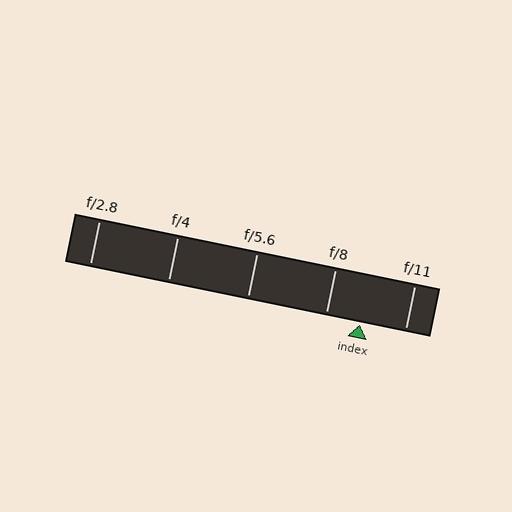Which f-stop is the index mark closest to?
The index mark is closest to f/8.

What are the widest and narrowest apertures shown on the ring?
The widest aperture shown is f/2.8 and the narrowest is f/11.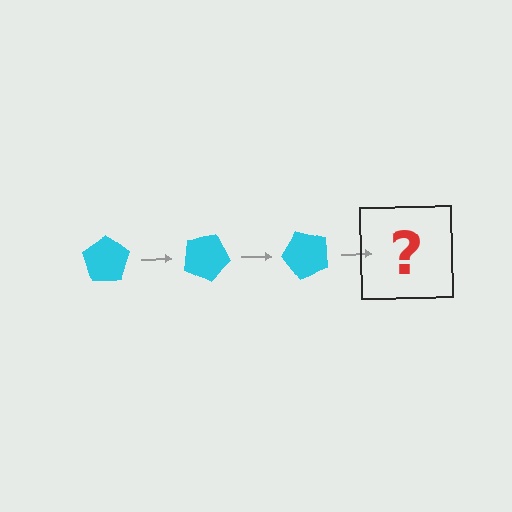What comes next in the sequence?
The next element should be a cyan pentagon rotated 75 degrees.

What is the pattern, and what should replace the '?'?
The pattern is that the pentagon rotates 25 degrees each step. The '?' should be a cyan pentagon rotated 75 degrees.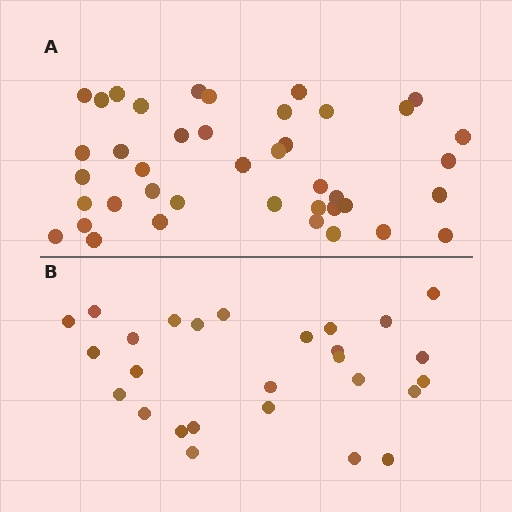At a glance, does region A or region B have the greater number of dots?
Region A (the top region) has more dots.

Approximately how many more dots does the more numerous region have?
Region A has approximately 15 more dots than region B.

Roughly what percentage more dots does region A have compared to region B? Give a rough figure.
About 50% more.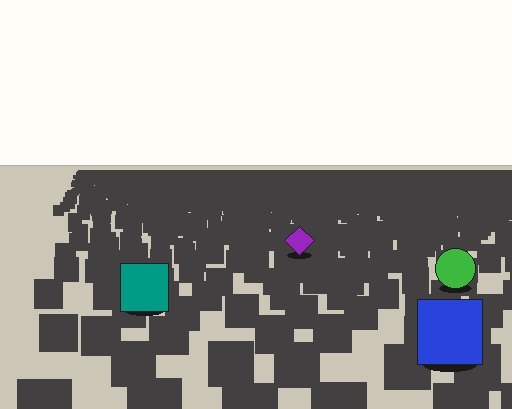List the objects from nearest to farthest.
From nearest to farthest: the blue square, the teal square, the green circle, the purple diamond.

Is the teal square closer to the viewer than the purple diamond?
Yes. The teal square is closer — you can tell from the texture gradient: the ground texture is coarser near it.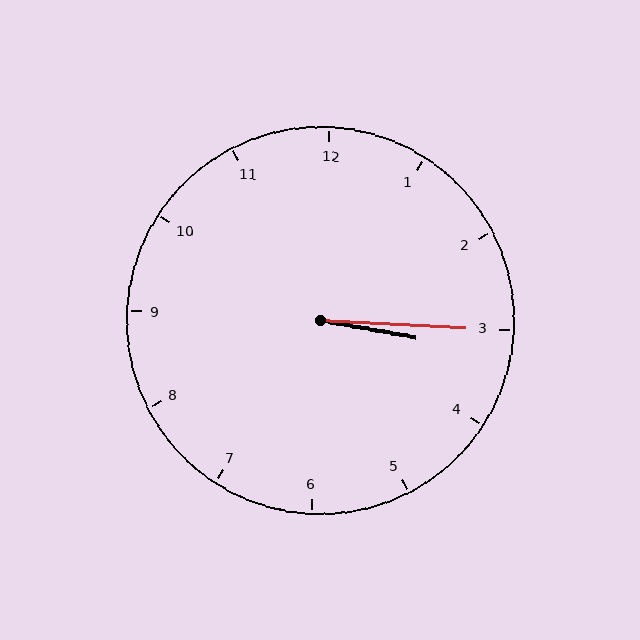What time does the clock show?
3:15.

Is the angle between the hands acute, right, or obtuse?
It is acute.